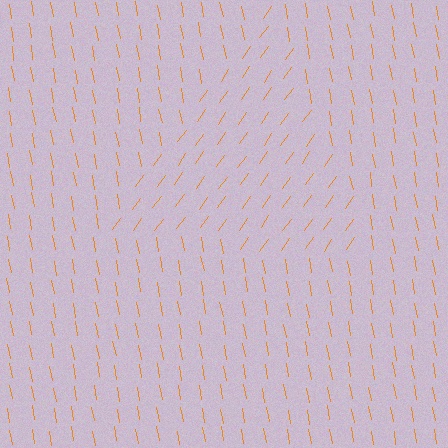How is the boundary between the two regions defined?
The boundary is defined purely by a change in line orientation (approximately 45 degrees difference). All lines are the same color and thickness.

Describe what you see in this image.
The image is filled with small orange line segments. A triangle region in the image has lines oriented differently from the surrounding lines, creating a visible texture boundary.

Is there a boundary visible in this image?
Yes, there is a texture boundary formed by a change in line orientation.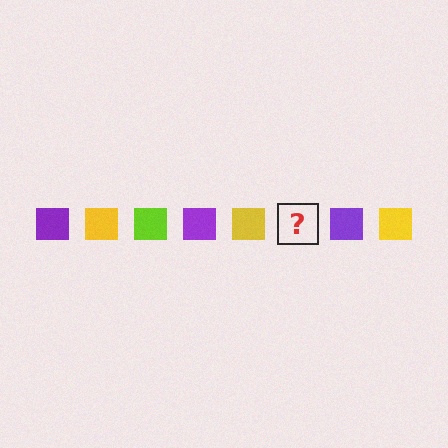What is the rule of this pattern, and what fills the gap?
The rule is that the pattern cycles through purple, yellow, lime squares. The gap should be filled with a lime square.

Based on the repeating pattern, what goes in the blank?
The blank should be a lime square.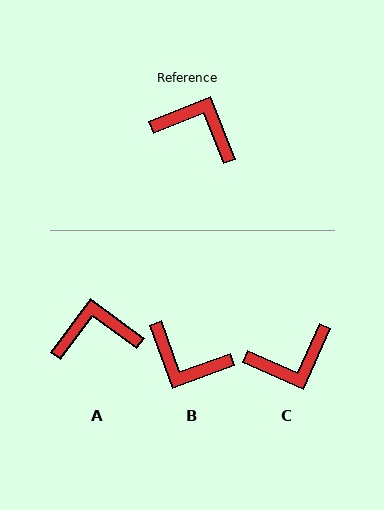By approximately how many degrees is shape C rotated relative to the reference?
Approximately 135 degrees clockwise.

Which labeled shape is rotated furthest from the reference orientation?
B, about 179 degrees away.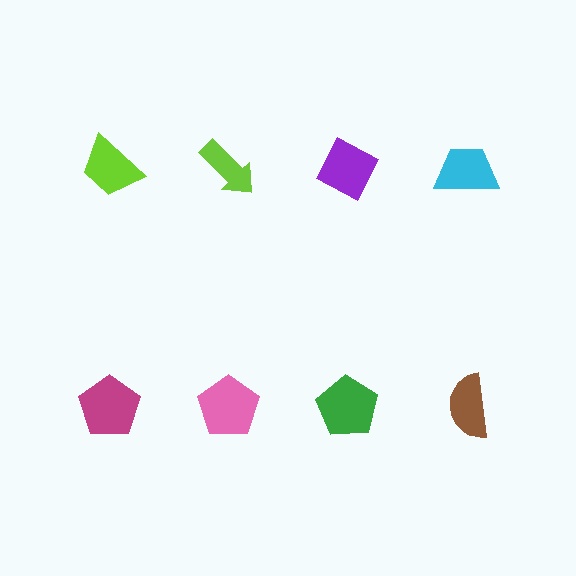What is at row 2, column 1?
A magenta pentagon.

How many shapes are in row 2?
4 shapes.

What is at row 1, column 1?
A lime trapezoid.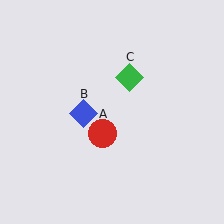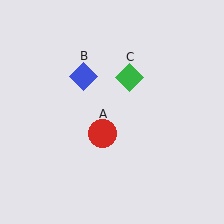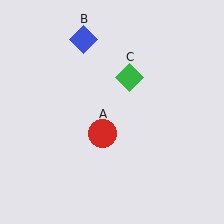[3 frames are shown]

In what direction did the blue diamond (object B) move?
The blue diamond (object B) moved up.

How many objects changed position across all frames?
1 object changed position: blue diamond (object B).